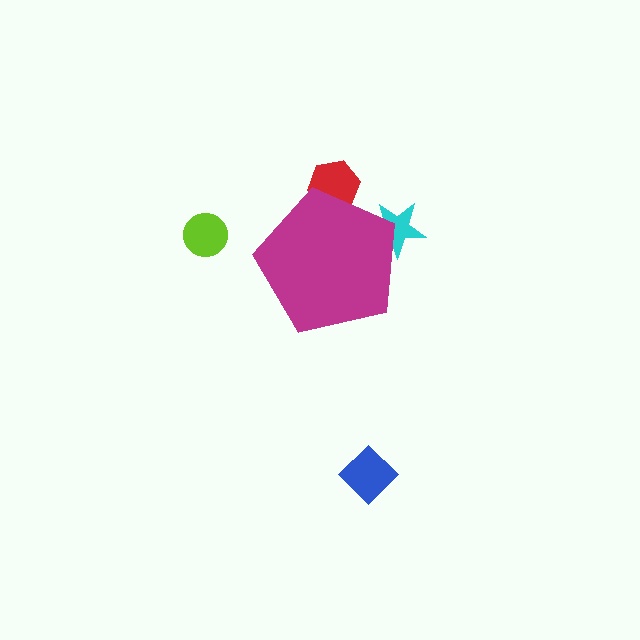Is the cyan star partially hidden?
Yes, the cyan star is partially hidden behind the magenta pentagon.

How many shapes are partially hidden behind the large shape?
2 shapes are partially hidden.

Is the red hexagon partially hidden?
Yes, the red hexagon is partially hidden behind the magenta pentagon.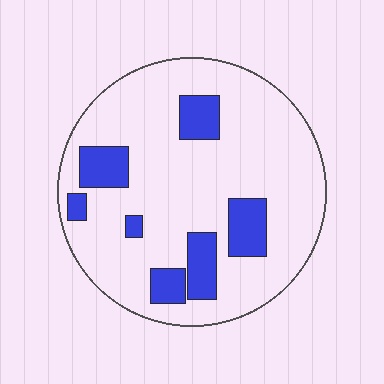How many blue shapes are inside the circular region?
7.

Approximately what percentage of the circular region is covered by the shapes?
Approximately 20%.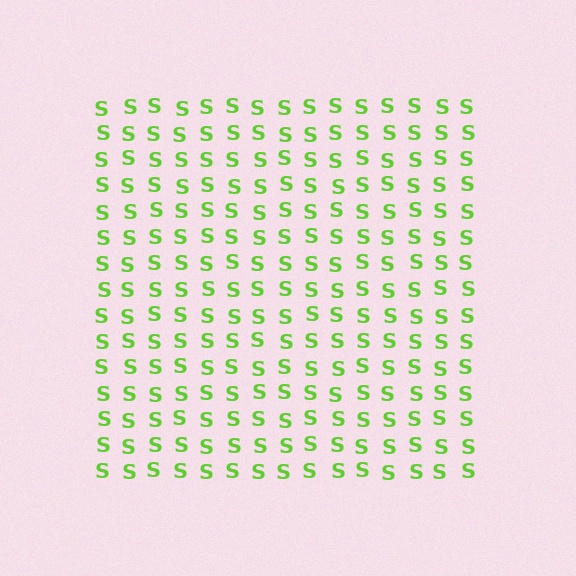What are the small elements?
The small elements are letter S's.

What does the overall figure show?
The overall figure shows a square.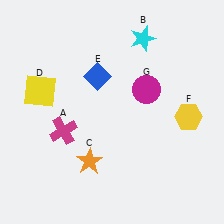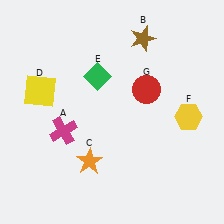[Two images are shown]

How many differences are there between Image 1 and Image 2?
There are 3 differences between the two images.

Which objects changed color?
B changed from cyan to brown. E changed from blue to green. G changed from magenta to red.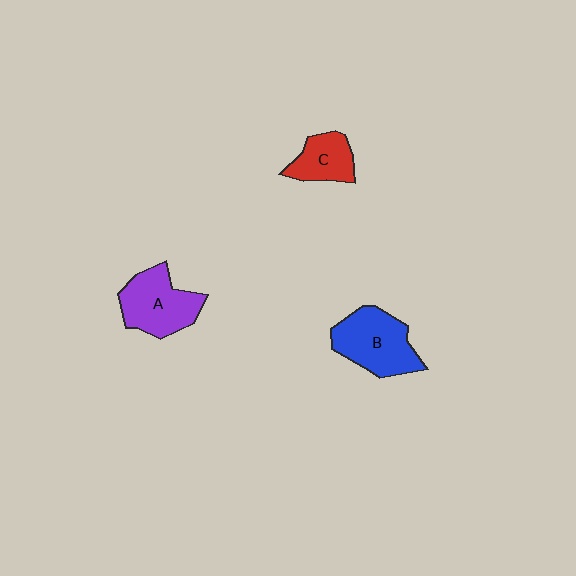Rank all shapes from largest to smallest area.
From largest to smallest: B (blue), A (purple), C (red).